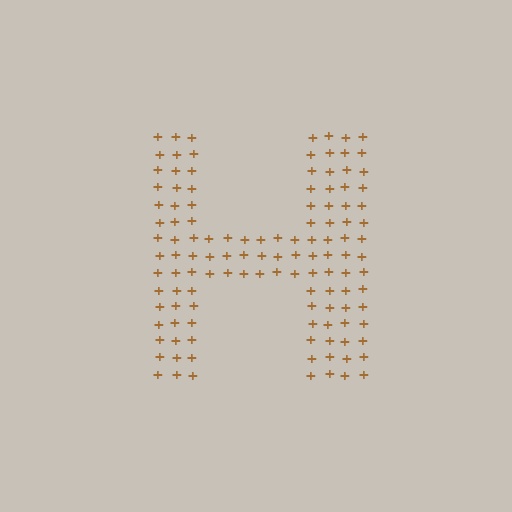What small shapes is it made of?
It is made of small plus signs.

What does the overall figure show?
The overall figure shows the letter H.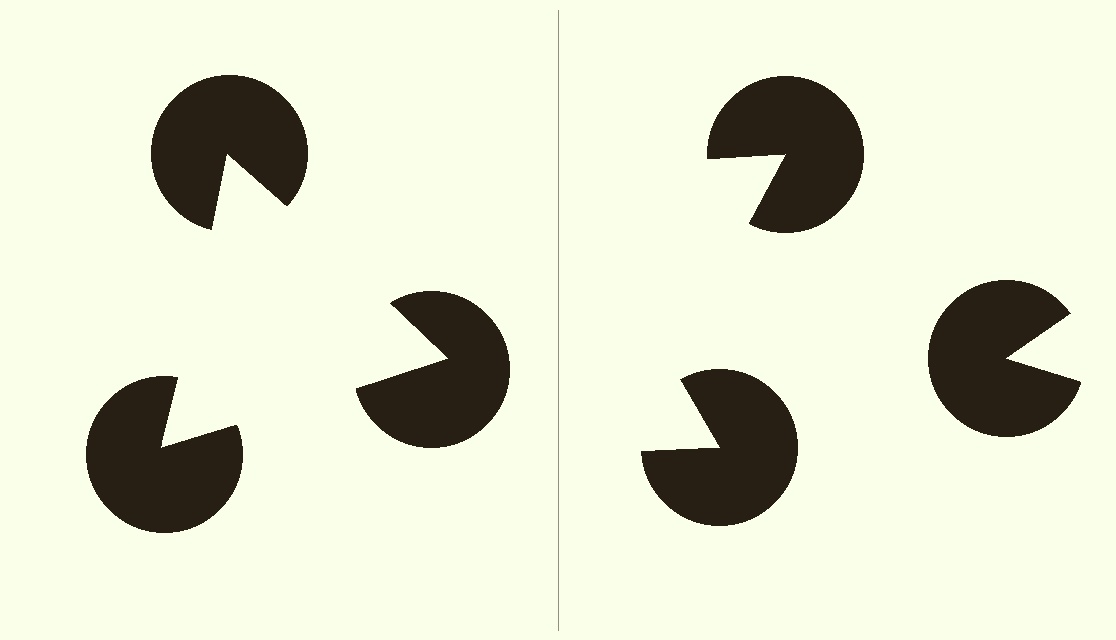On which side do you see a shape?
An illusory triangle appears on the left side. On the right side the wedge cuts are rotated, so no coherent shape forms.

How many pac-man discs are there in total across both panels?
6 — 3 on each side.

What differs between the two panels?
The pac-man discs are positioned identically on both sides; only the wedge orientations differ. On the left they align to a triangle; on the right they are misaligned.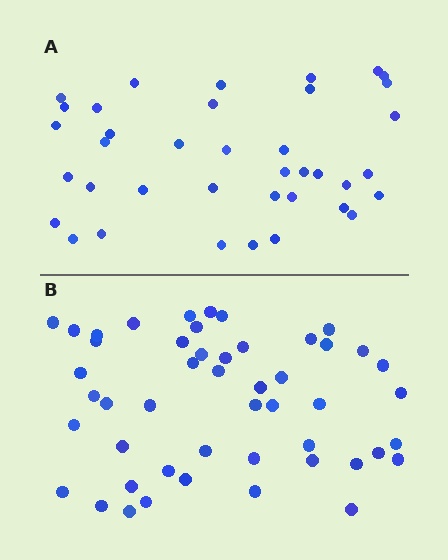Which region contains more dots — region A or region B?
Region B (the bottom region) has more dots.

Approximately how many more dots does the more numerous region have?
Region B has roughly 12 or so more dots than region A.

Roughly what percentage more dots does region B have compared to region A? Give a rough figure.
About 30% more.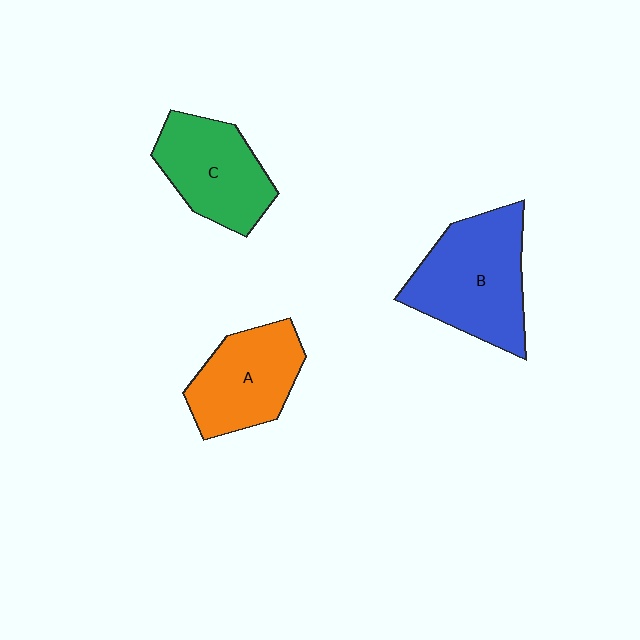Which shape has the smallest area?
Shape A (orange).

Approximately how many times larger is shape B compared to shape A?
Approximately 1.3 times.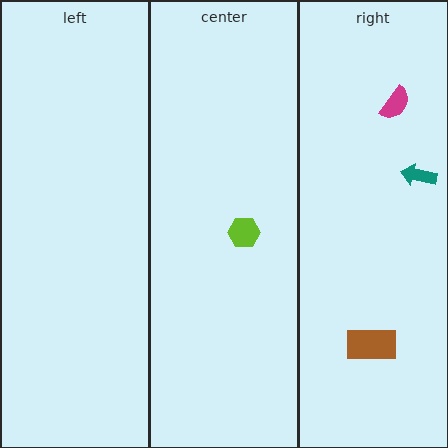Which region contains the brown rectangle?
The right region.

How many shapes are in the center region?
1.